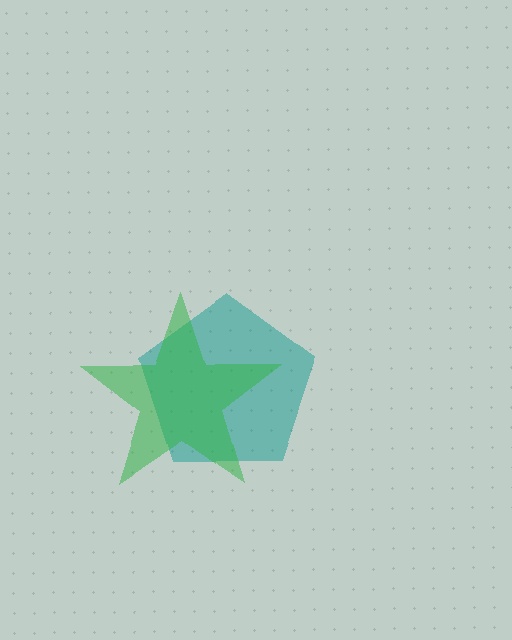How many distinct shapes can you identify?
There are 2 distinct shapes: a teal pentagon, a green star.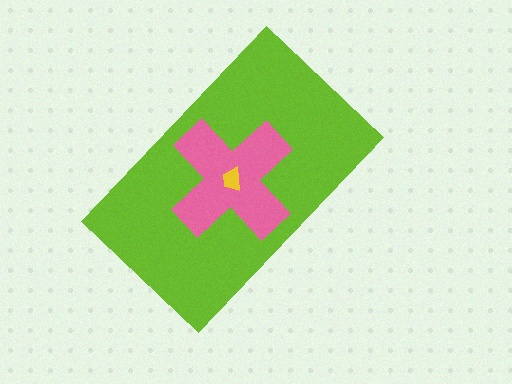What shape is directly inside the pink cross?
The yellow trapezoid.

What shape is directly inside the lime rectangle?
The pink cross.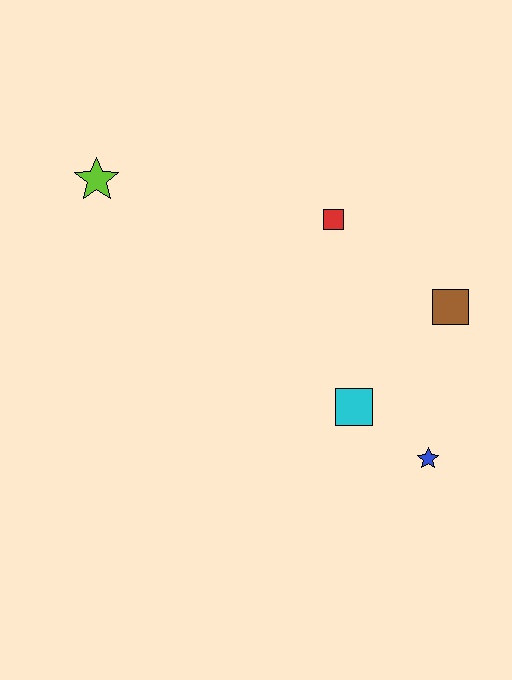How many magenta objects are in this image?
There are no magenta objects.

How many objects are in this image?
There are 5 objects.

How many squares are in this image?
There are 3 squares.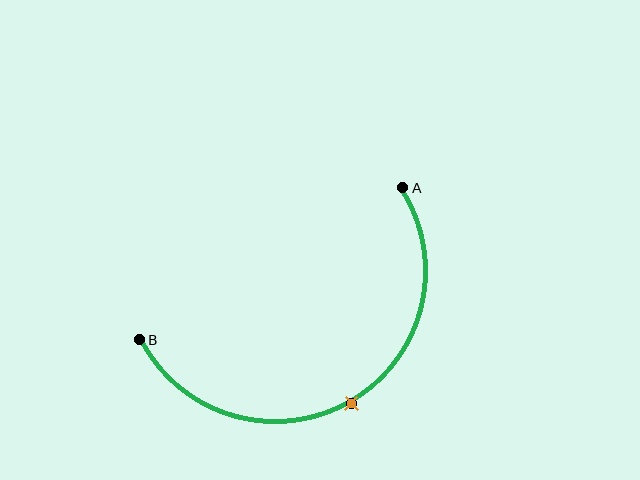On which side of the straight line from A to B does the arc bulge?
The arc bulges below the straight line connecting A and B.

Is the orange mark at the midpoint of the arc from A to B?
Yes. The orange mark lies on the arc at equal arc-length from both A and B — it is the arc midpoint.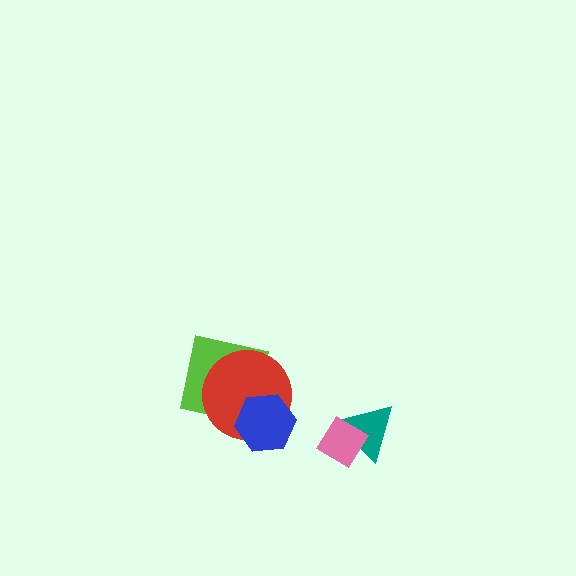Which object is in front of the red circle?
The blue hexagon is in front of the red circle.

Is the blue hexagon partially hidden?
No, no other shape covers it.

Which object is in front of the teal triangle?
The pink diamond is in front of the teal triangle.